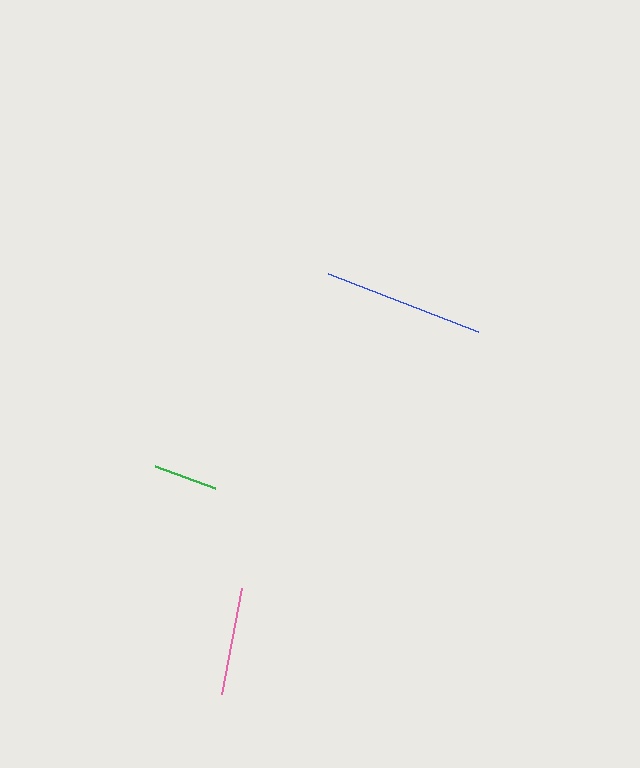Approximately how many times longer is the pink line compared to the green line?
The pink line is approximately 1.7 times the length of the green line.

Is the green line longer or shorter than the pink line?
The pink line is longer than the green line.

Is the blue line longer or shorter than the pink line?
The blue line is longer than the pink line.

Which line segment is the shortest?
The green line is the shortest at approximately 64 pixels.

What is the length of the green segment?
The green segment is approximately 64 pixels long.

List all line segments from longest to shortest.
From longest to shortest: blue, pink, green.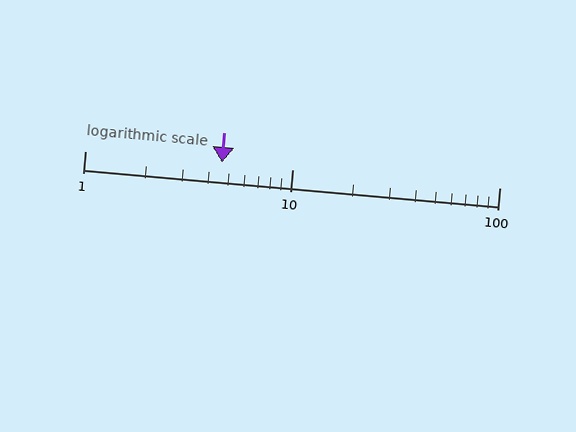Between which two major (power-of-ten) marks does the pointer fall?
The pointer is between 1 and 10.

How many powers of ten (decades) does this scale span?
The scale spans 2 decades, from 1 to 100.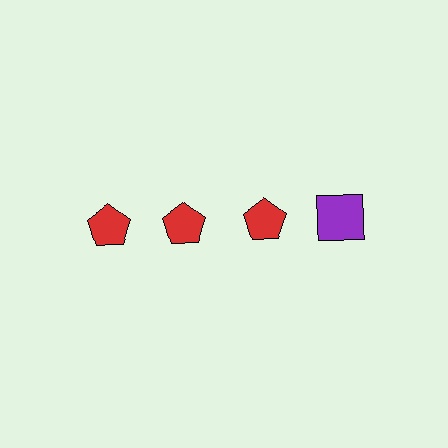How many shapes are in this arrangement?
There are 4 shapes arranged in a grid pattern.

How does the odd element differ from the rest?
It differs in both color (purple instead of red) and shape (square instead of pentagon).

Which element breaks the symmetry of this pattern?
The purple square in the top row, second from right column breaks the symmetry. All other shapes are red pentagons.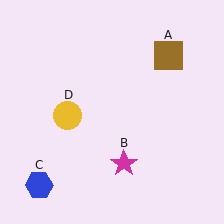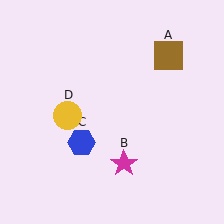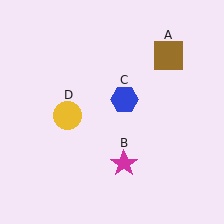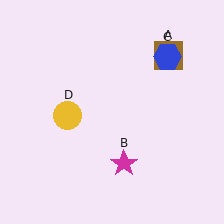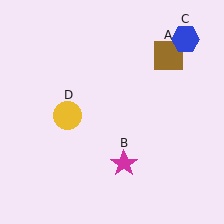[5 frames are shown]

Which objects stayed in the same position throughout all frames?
Brown square (object A) and magenta star (object B) and yellow circle (object D) remained stationary.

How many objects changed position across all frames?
1 object changed position: blue hexagon (object C).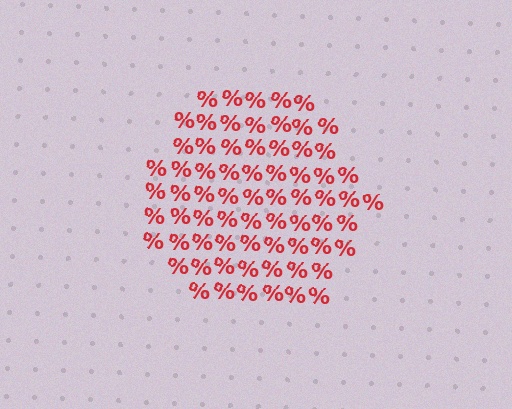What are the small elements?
The small elements are percent signs.